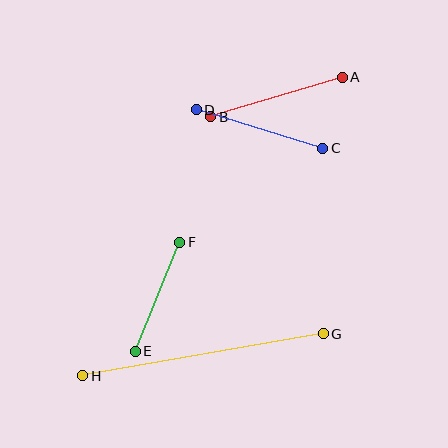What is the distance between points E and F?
The distance is approximately 118 pixels.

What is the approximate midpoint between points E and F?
The midpoint is at approximately (157, 297) pixels.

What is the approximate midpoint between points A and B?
The midpoint is at approximately (276, 97) pixels.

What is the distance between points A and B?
The distance is approximately 137 pixels.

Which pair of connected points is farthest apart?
Points G and H are farthest apart.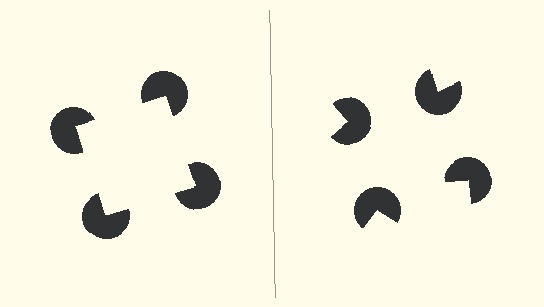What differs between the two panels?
The pac-man discs are positioned identically on both sides; only the wedge orientations differ. On the left they align to a square; on the right they are misaligned.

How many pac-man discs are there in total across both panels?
8 — 4 on each side.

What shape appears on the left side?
An illusory square.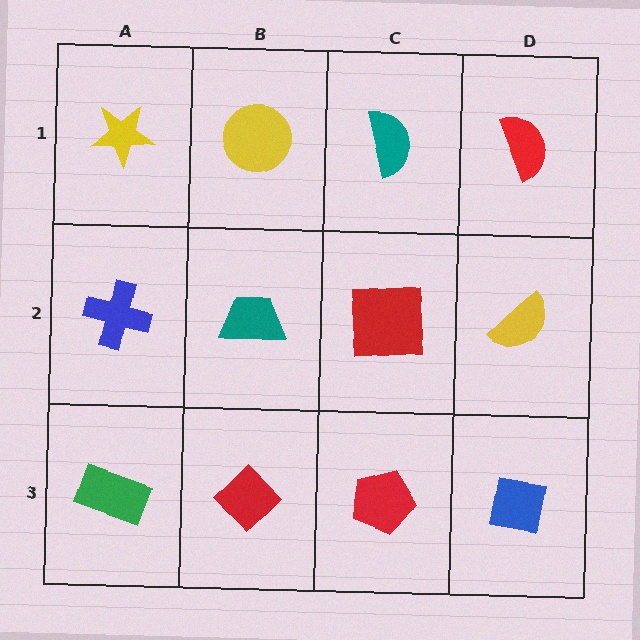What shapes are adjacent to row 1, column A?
A blue cross (row 2, column A), a yellow circle (row 1, column B).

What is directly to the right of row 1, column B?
A teal semicircle.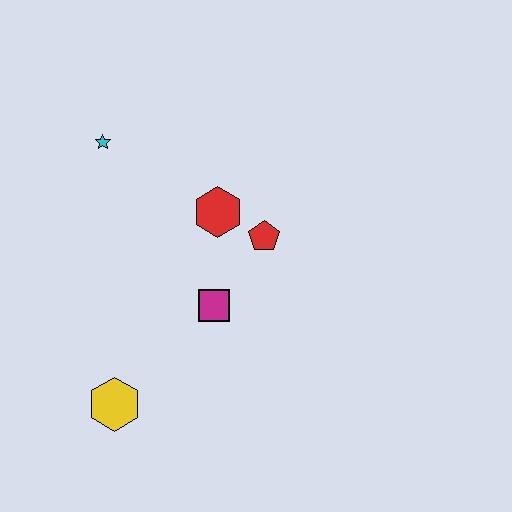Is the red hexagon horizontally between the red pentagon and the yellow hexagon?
Yes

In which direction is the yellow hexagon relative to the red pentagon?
The yellow hexagon is below the red pentagon.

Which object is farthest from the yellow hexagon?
The cyan star is farthest from the yellow hexagon.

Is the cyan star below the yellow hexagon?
No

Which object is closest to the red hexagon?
The red pentagon is closest to the red hexagon.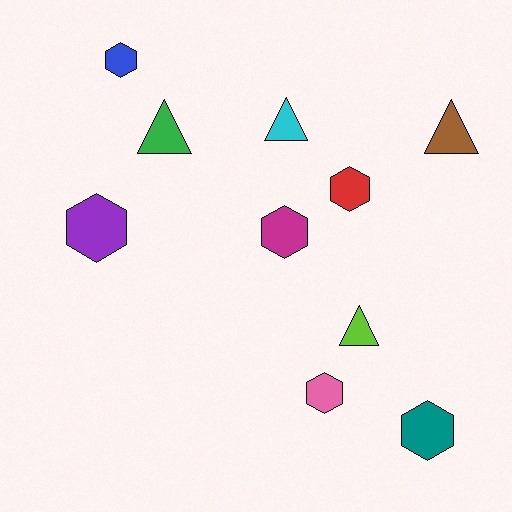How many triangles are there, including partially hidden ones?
There are 4 triangles.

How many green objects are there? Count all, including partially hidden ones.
There is 1 green object.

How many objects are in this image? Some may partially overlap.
There are 10 objects.